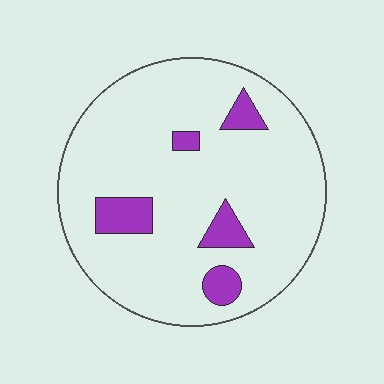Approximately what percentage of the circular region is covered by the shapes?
Approximately 10%.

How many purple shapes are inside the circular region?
5.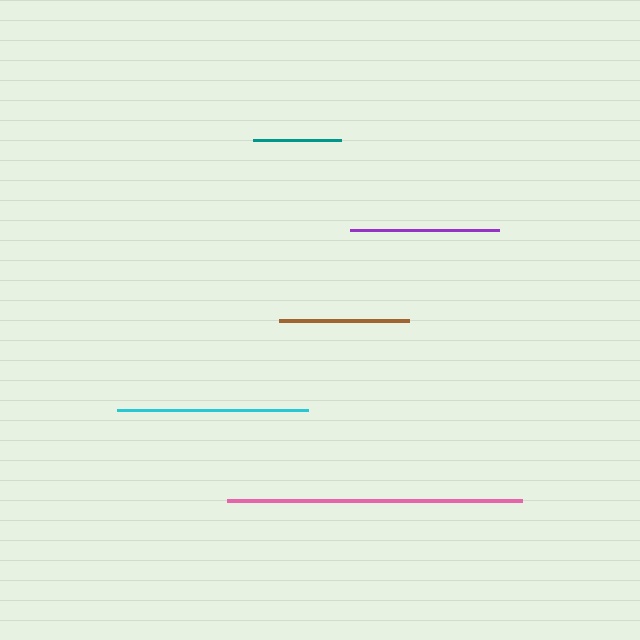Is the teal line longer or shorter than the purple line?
The purple line is longer than the teal line.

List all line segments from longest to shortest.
From longest to shortest: pink, cyan, purple, brown, teal.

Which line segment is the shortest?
The teal line is the shortest at approximately 88 pixels.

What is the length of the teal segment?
The teal segment is approximately 88 pixels long.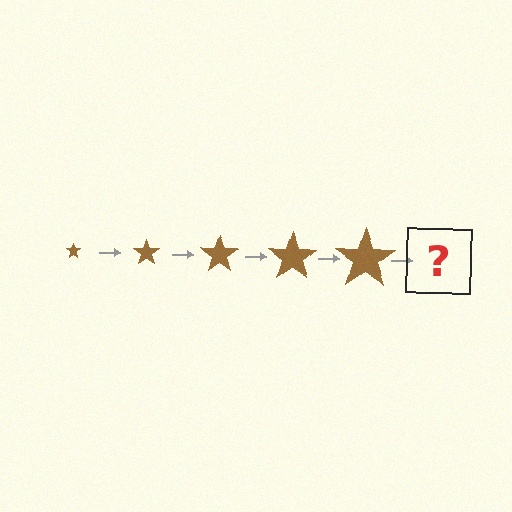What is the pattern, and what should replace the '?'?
The pattern is that the star gets progressively larger each step. The '?' should be a brown star, larger than the previous one.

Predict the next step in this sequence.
The next step is a brown star, larger than the previous one.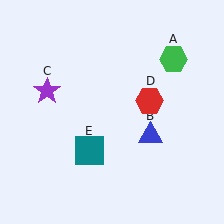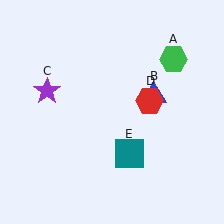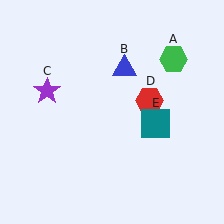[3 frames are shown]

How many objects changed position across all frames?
2 objects changed position: blue triangle (object B), teal square (object E).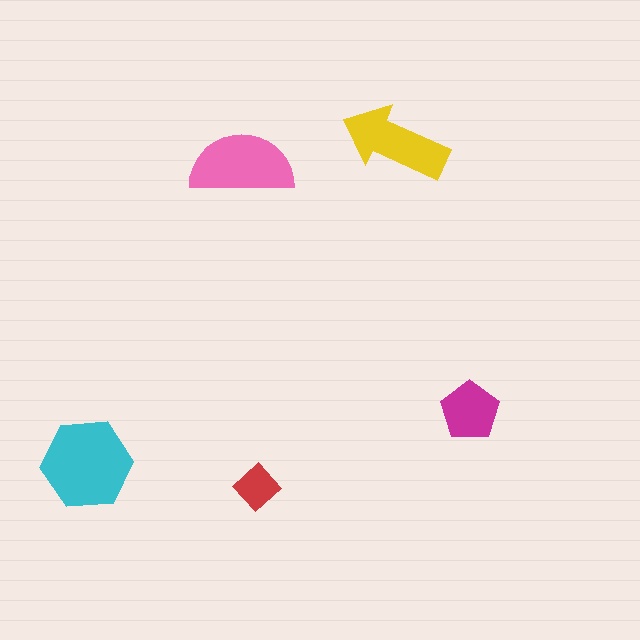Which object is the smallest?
The red diamond.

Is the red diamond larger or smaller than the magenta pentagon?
Smaller.